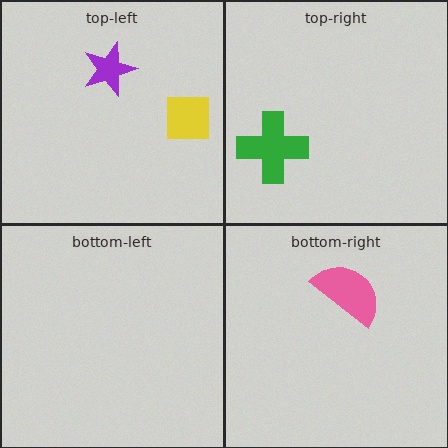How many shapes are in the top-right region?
1.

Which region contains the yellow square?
The top-left region.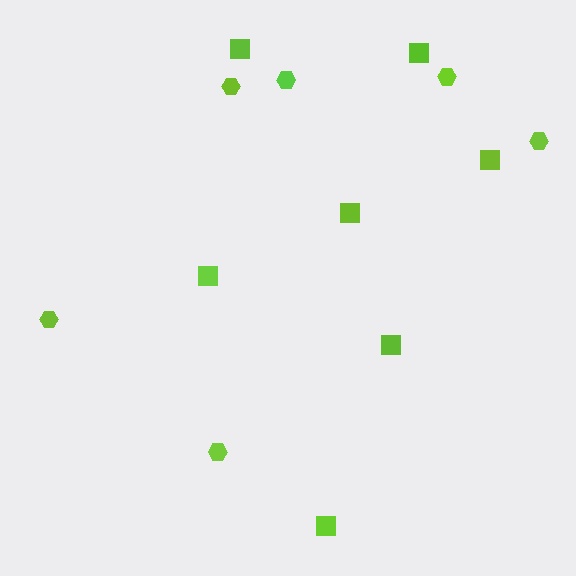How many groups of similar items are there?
There are 2 groups: one group of hexagons (6) and one group of squares (7).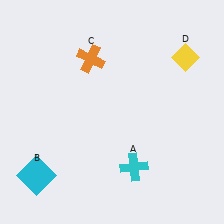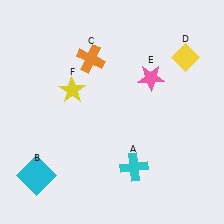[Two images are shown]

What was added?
A pink star (E), a yellow star (F) were added in Image 2.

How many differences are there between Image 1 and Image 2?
There are 2 differences between the two images.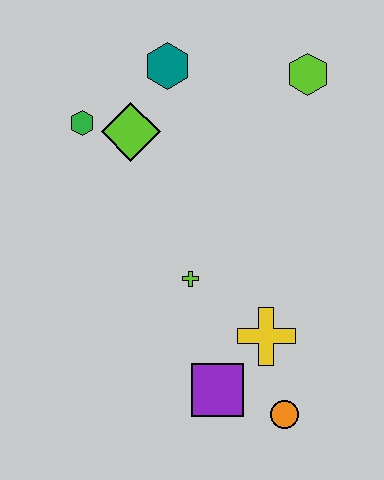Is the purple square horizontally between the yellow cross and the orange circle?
No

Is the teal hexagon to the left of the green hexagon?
No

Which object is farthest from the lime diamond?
The orange circle is farthest from the lime diamond.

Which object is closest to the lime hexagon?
The teal hexagon is closest to the lime hexagon.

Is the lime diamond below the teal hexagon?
Yes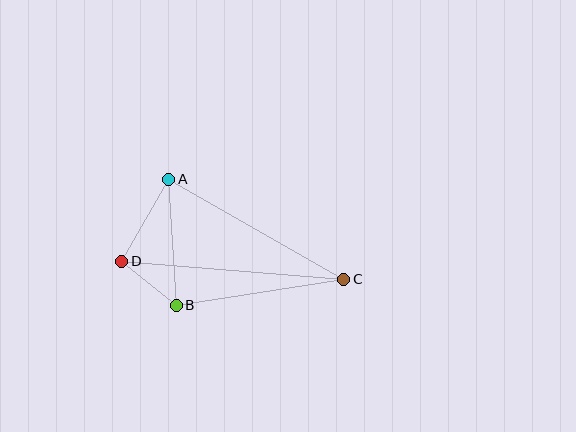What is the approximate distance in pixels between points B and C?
The distance between B and C is approximately 169 pixels.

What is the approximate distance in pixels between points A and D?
The distance between A and D is approximately 94 pixels.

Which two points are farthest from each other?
Points C and D are farthest from each other.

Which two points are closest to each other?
Points B and D are closest to each other.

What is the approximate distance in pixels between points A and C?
The distance between A and C is approximately 201 pixels.